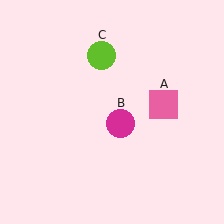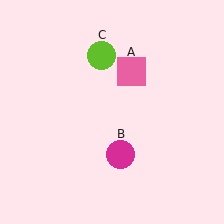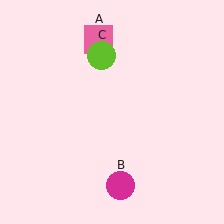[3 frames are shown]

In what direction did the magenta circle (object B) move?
The magenta circle (object B) moved down.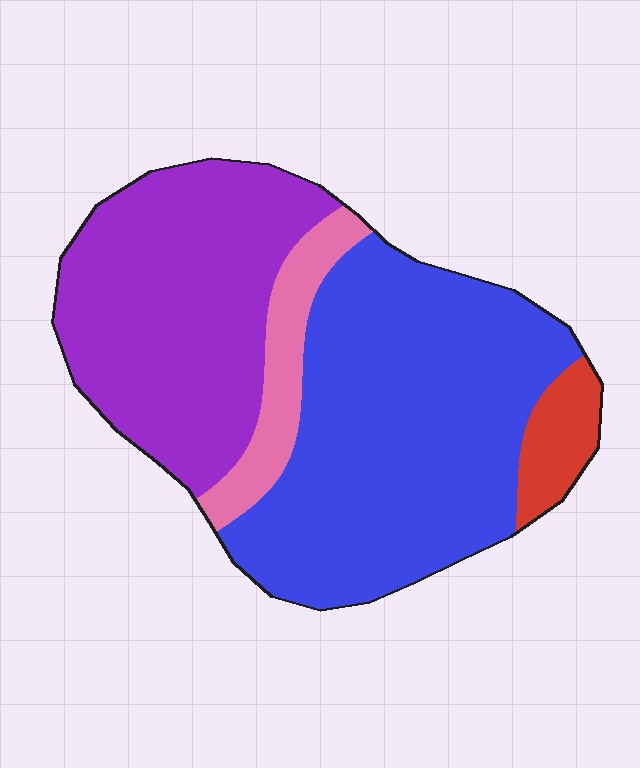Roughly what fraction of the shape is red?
Red takes up less than a quarter of the shape.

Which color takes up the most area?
Blue, at roughly 50%.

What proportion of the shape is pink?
Pink covers about 10% of the shape.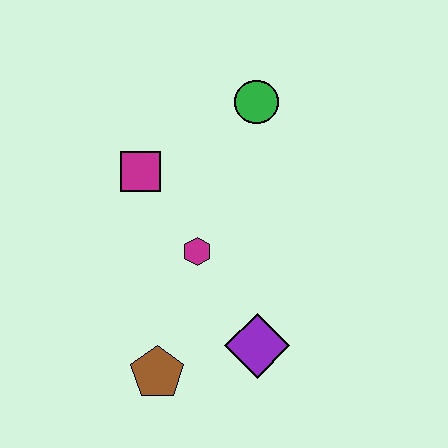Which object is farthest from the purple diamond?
The green circle is farthest from the purple diamond.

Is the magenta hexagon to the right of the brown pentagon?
Yes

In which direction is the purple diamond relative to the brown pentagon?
The purple diamond is to the right of the brown pentagon.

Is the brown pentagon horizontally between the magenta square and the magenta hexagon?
Yes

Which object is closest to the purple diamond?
The brown pentagon is closest to the purple diamond.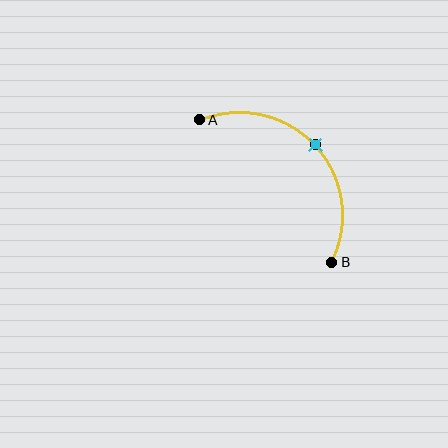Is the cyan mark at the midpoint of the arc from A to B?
Yes. The cyan mark lies on the arc at equal arc-length from both A and B — it is the arc midpoint.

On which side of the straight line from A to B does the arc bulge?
The arc bulges above and to the right of the straight line connecting A and B.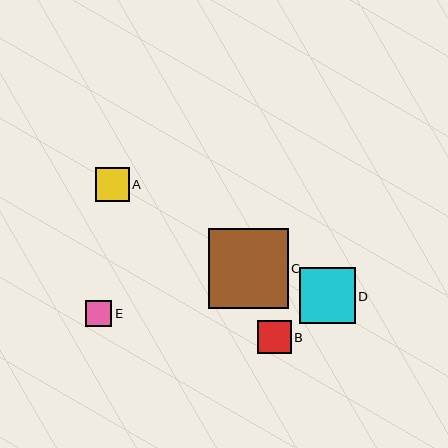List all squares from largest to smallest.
From largest to smallest: C, D, A, B, E.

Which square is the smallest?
Square E is the smallest with a size of approximately 26 pixels.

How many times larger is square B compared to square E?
Square B is approximately 1.3 times the size of square E.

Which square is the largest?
Square C is the largest with a size of approximately 80 pixels.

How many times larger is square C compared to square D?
Square C is approximately 1.4 times the size of square D.